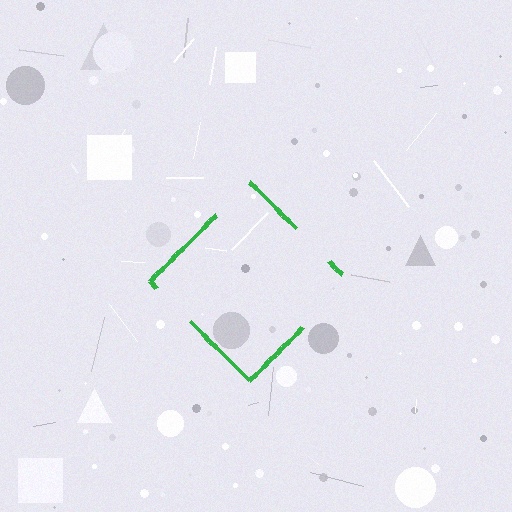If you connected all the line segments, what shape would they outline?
They would outline a diamond.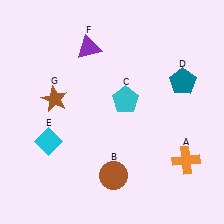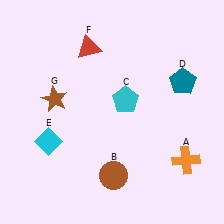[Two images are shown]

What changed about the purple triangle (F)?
In Image 1, F is purple. In Image 2, it changed to red.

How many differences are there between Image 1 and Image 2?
There is 1 difference between the two images.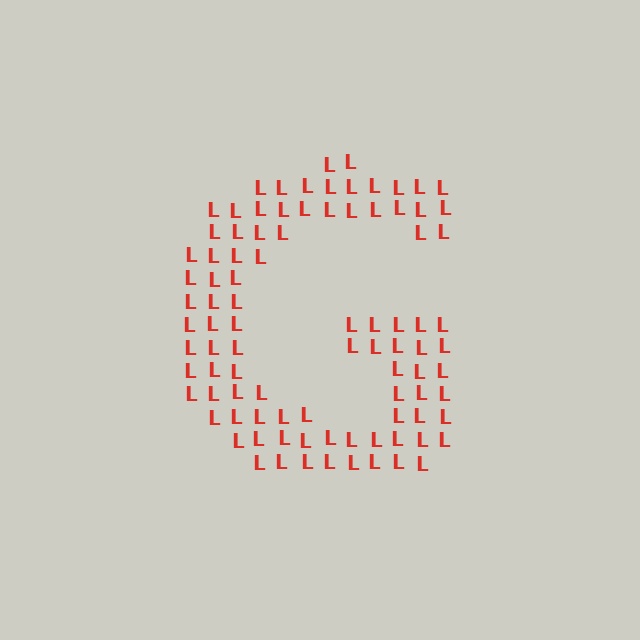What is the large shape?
The large shape is the letter G.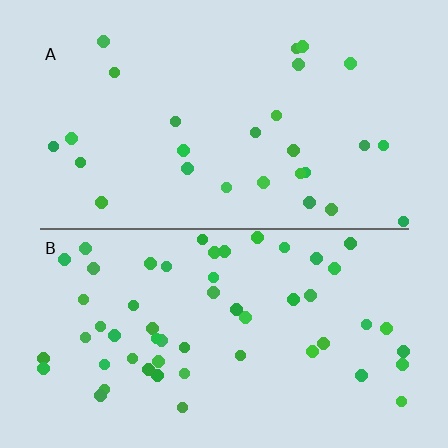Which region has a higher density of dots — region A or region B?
B (the bottom).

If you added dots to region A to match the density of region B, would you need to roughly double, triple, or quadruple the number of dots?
Approximately double.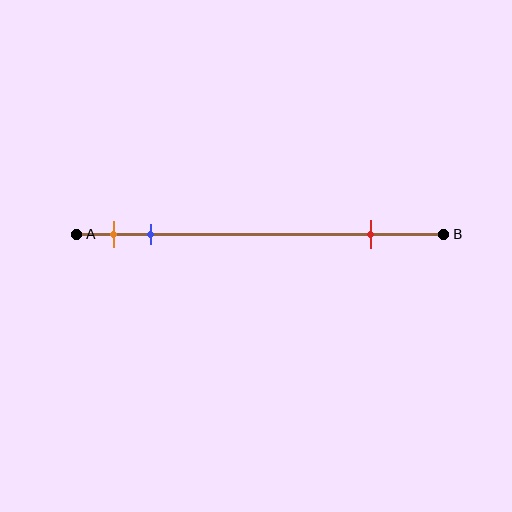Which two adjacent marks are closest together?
The orange and blue marks are the closest adjacent pair.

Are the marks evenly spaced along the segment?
No, the marks are not evenly spaced.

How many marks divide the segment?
There are 3 marks dividing the segment.